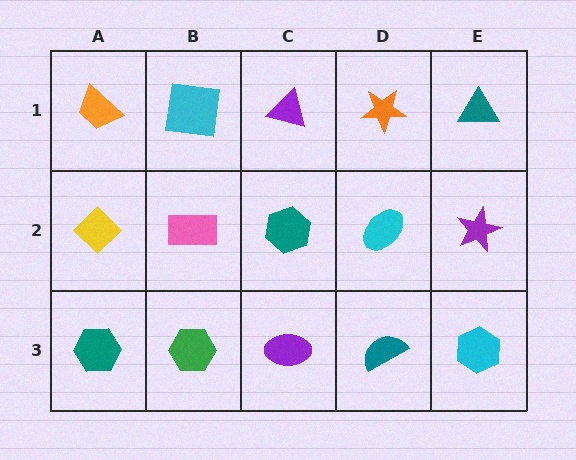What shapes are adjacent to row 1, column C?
A teal hexagon (row 2, column C), a cyan square (row 1, column B), an orange star (row 1, column D).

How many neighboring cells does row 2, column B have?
4.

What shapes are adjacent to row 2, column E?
A teal triangle (row 1, column E), a cyan hexagon (row 3, column E), a cyan ellipse (row 2, column D).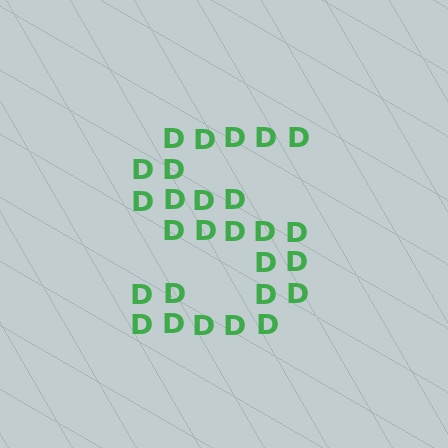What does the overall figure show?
The overall figure shows the letter S.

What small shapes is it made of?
It is made of small letter D's.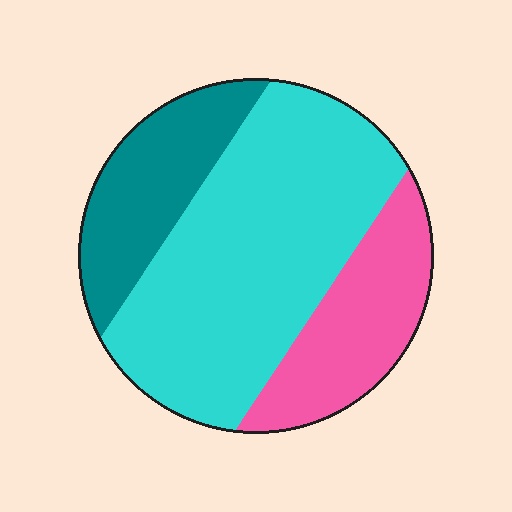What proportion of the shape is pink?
Pink covers about 25% of the shape.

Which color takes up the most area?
Cyan, at roughly 55%.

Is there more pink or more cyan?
Cyan.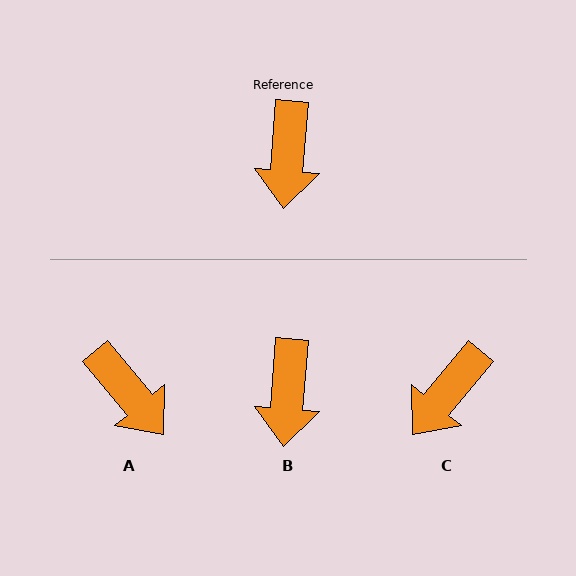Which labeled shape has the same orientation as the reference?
B.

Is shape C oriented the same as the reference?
No, it is off by about 35 degrees.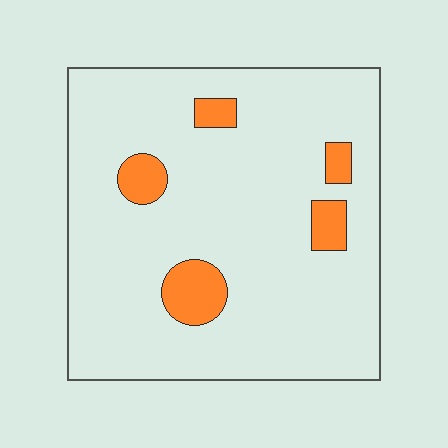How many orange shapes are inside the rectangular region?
5.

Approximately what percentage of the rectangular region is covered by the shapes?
Approximately 10%.